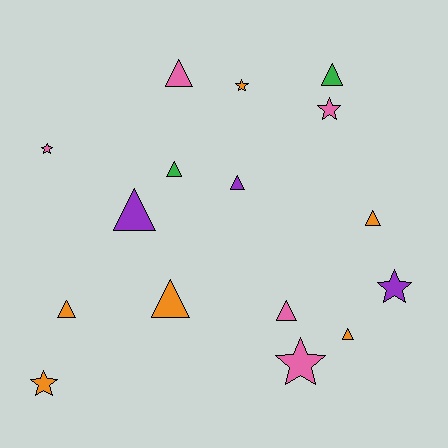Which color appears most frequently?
Orange, with 6 objects.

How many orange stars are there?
There are 2 orange stars.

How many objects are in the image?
There are 16 objects.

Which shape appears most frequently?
Triangle, with 10 objects.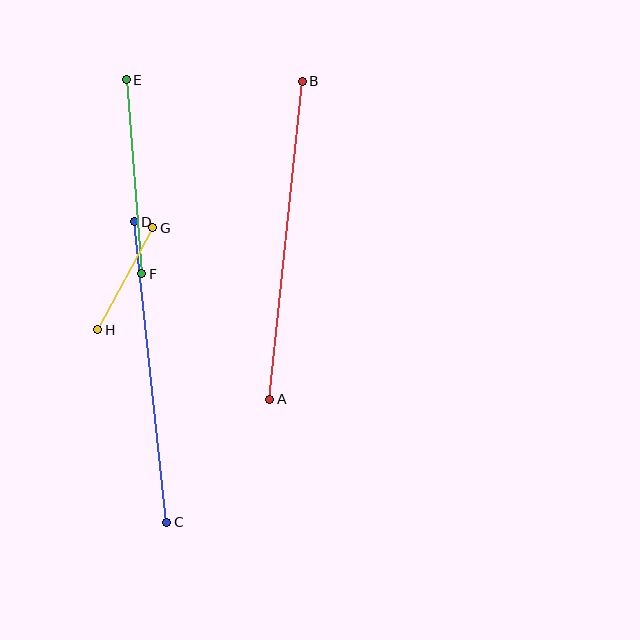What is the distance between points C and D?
The distance is approximately 302 pixels.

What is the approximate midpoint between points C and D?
The midpoint is at approximately (150, 372) pixels.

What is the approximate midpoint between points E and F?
The midpoint is at approximately (134, 177) pixels.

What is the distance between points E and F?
The distance is approximately 194 pixels.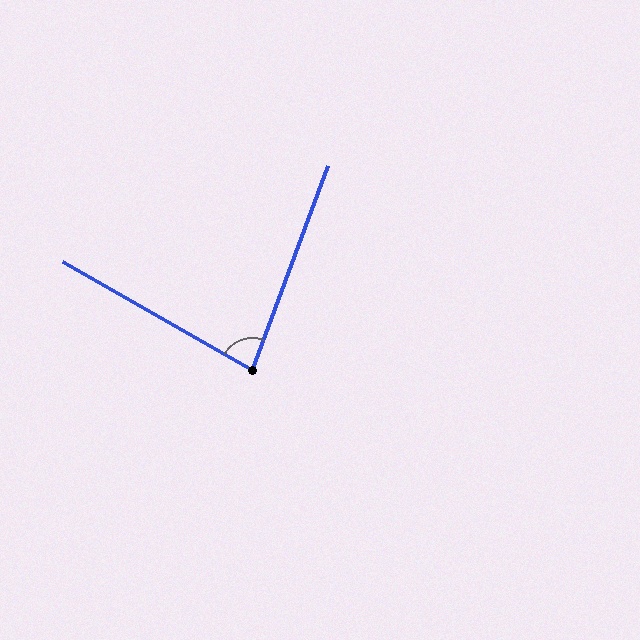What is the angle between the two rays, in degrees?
Approximately 81 degrees.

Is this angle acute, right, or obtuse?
It is acute.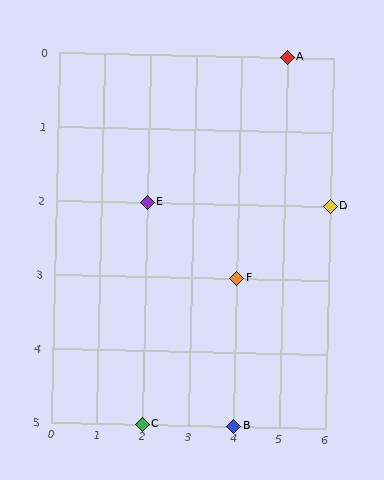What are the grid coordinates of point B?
Point B is at grid coordinates (4, 5).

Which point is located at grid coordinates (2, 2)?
Point E is at (2, 2).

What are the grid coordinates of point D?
Point D is at grid coordinates (6, 2).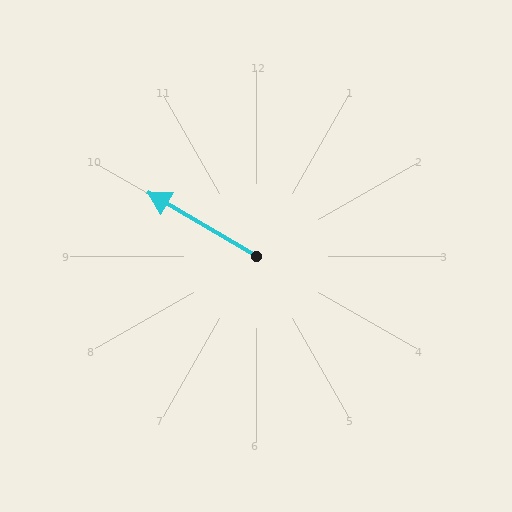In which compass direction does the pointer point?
Northwest.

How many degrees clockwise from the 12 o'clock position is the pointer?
Approximately 301 degrees.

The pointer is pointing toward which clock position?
Roughly 10 o'clock.